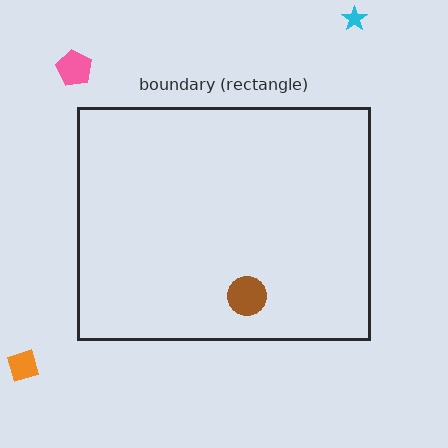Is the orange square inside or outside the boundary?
Outside.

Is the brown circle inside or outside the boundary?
Inside.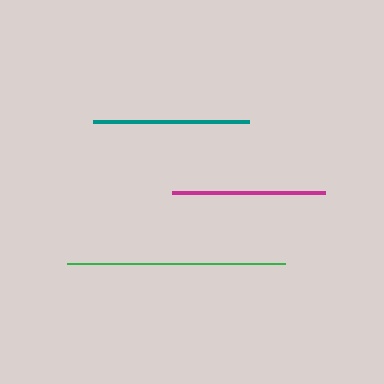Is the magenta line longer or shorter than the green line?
The green line is longer than the magenta line.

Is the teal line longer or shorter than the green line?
The green line is longer than the teal line.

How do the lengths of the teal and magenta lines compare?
The teal and magenta lines are approximately the same length.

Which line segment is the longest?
The green line is the longest at approximately 218 pixels.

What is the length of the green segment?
The green segment is approximately 218 pixels long.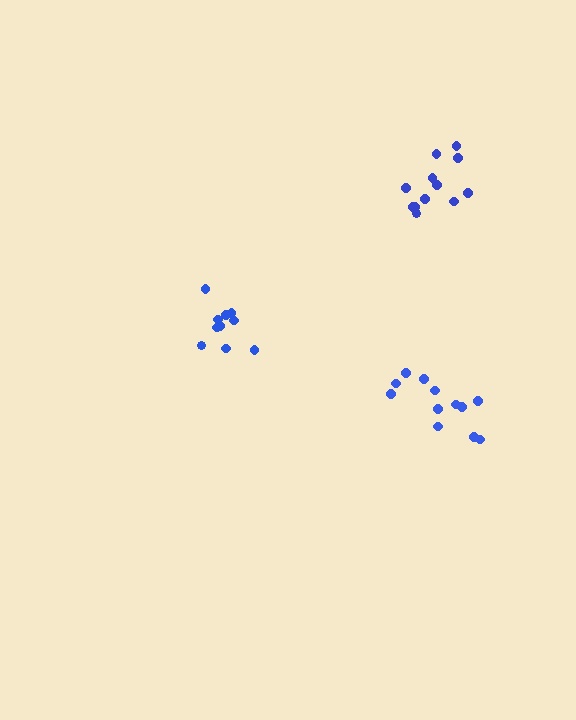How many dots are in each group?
Group 1: 12 dots, Group 2: 10 dots, Group 3: 12 dots (34 total).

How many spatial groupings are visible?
There are 3 spatial groupings.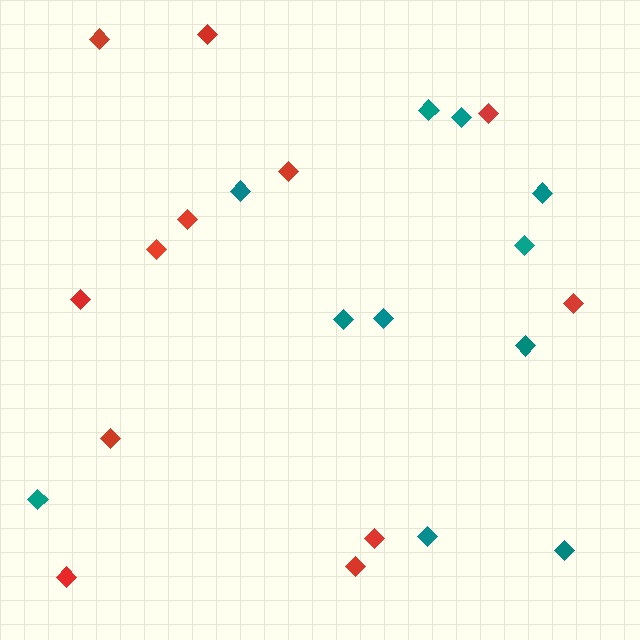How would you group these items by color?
There are 2 groups: one group of teal diamonds (11) and one group of red diamonds (12).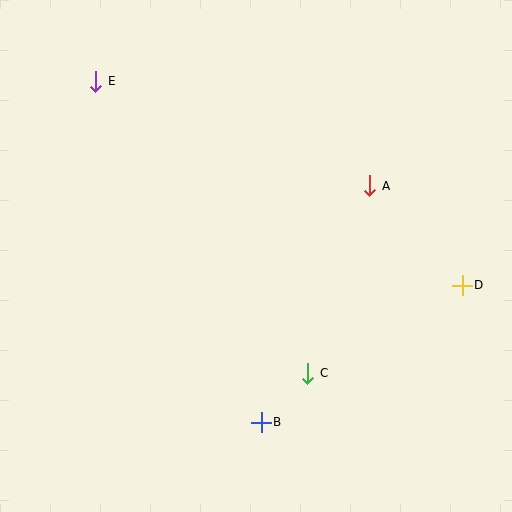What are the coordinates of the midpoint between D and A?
The midpoint between D and A is at (416, 236).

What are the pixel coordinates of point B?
Point B is at (261, 422).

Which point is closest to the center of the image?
Point C at (308, 373) is closest to the center.